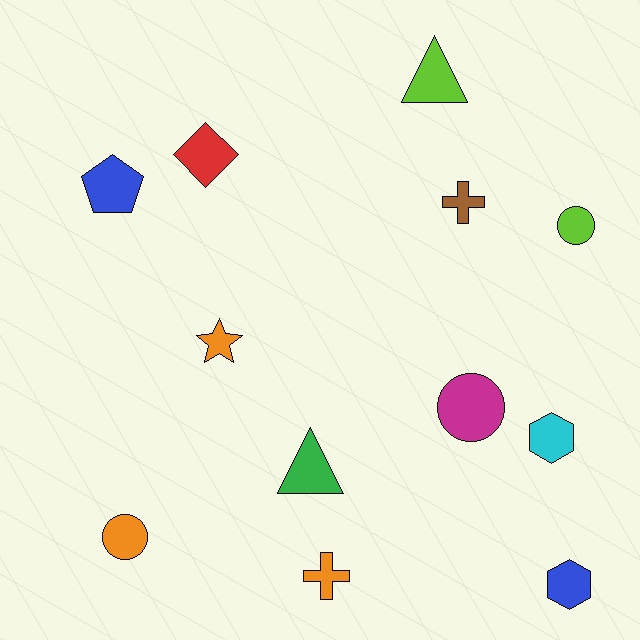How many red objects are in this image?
There is 1 red object.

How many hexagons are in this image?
There are 2 hexagons.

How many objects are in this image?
There are 12 objects.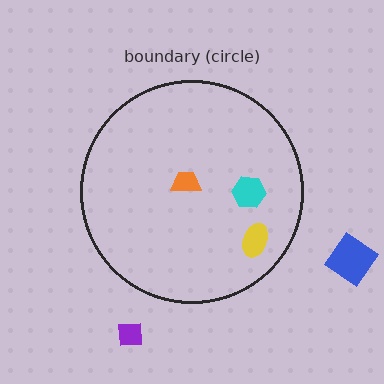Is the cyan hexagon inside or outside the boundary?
Inside.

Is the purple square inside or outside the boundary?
Outside.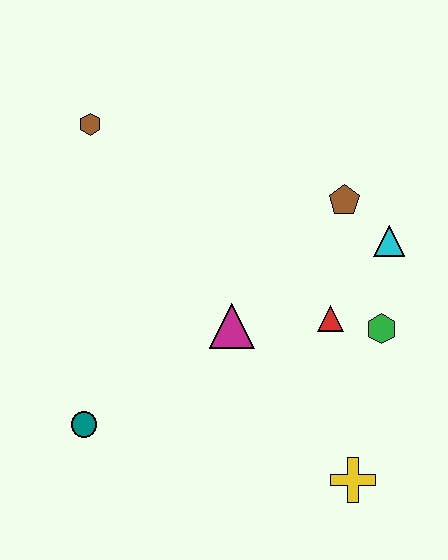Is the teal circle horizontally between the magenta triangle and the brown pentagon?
No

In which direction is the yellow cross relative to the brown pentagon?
The yellow cross is below the brown pentagon.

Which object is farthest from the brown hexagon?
The yellow cross is farthest from the brown hexagon.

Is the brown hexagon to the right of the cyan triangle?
No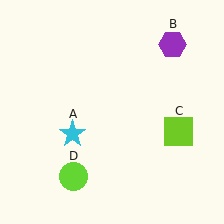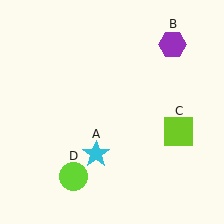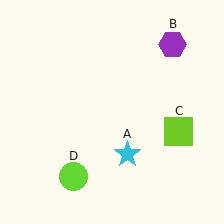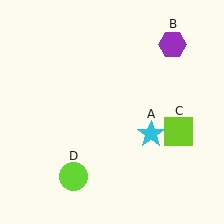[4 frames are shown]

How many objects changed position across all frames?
1 object changed position: cyan star (object A).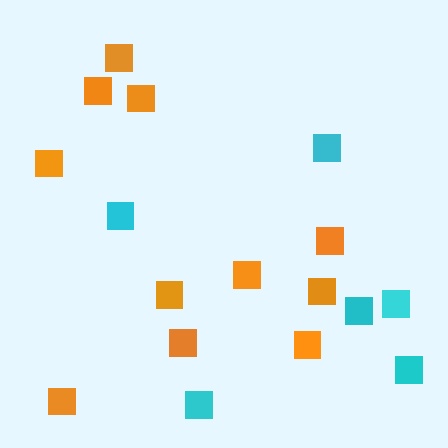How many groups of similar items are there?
There are 2 groups: one group of cyan squares (6) and one group of orange squares (11).